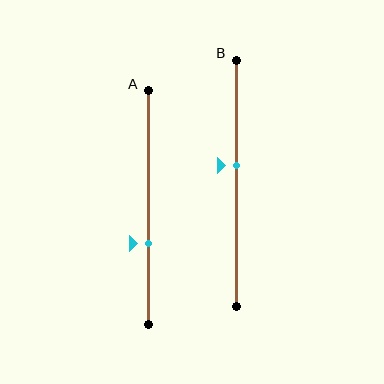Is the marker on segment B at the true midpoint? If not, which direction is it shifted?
No, the marker on segment B is shifted upward by about 7% of the segment length.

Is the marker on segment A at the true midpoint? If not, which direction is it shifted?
No, the marker on segment A is shifted downward by about 15% of the segment length.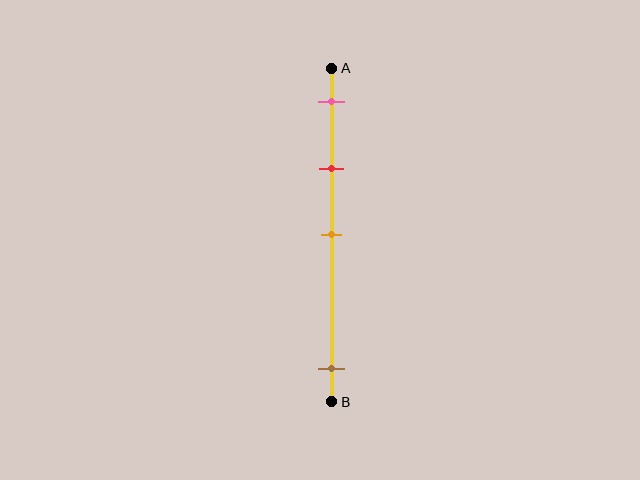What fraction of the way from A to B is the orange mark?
The orange mark is approximately 50% (0.5) of the way from A to B.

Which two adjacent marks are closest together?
The pink and red marks are the closest adjacent pair.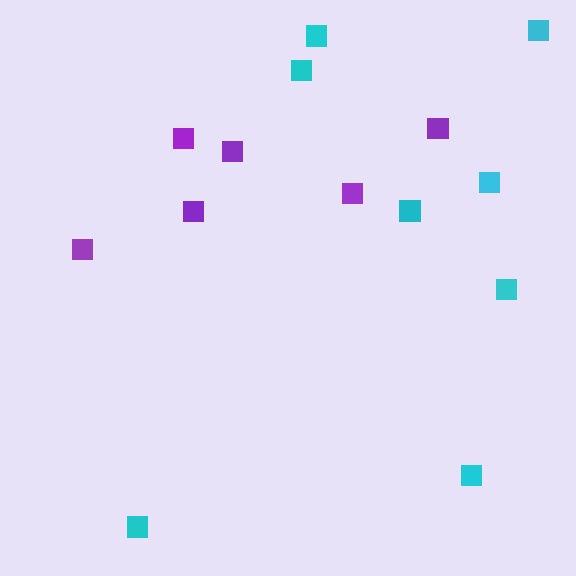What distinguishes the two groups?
There are 2 groups: one group of purple squares (6) and one group of cyan squares (8).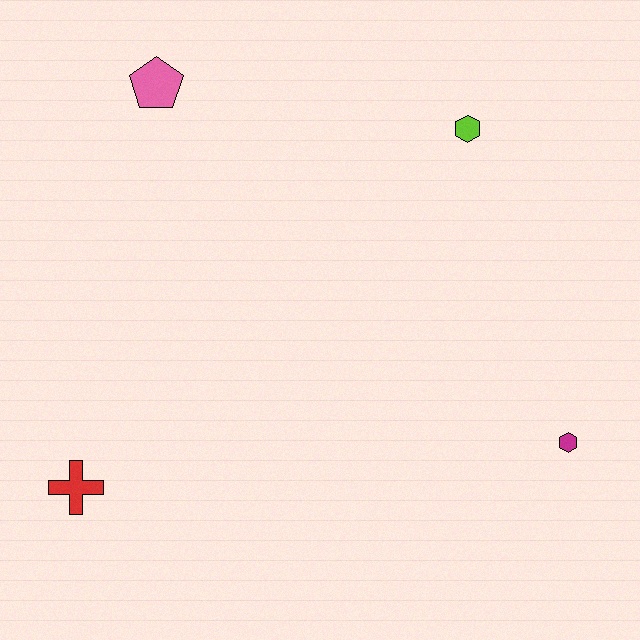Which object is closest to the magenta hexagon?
The lime hexagon is closest to the magenta hexagon.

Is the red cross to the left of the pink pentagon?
Yes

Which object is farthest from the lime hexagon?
The red cross is farthest from the lime hexagon.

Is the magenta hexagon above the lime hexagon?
No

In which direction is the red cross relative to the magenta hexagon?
The red cross is to the left of the magenta hexagon.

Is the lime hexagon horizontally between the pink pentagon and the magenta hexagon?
Yes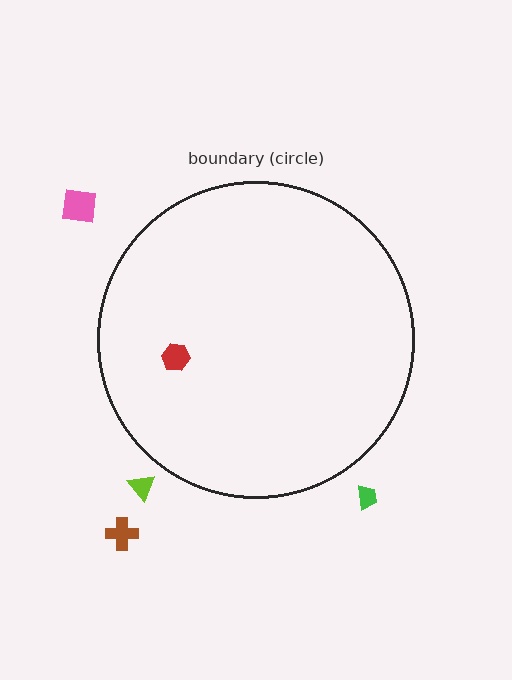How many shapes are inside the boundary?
1 inside, 4 outside.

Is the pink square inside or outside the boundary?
Outside.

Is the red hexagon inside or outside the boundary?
Inside.